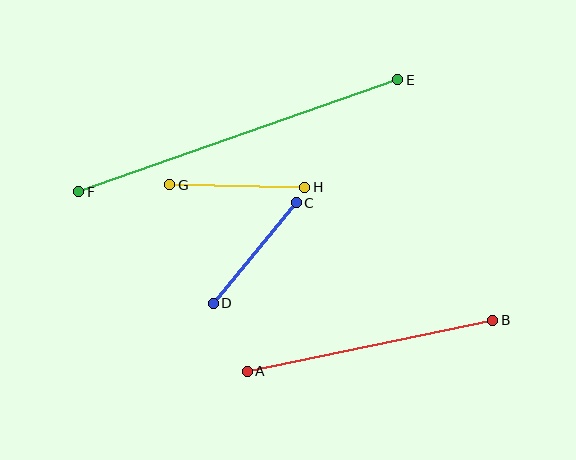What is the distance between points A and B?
The distance is approximately 251 pixels.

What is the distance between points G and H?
The distance is approximately 135 pixels.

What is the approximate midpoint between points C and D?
The midpoint is at approximately (255, 253) pixels.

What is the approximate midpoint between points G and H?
The midpoint is at approximately (237, 186) pixels.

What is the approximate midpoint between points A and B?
The midpoint is at approximately (370, 346) pixels.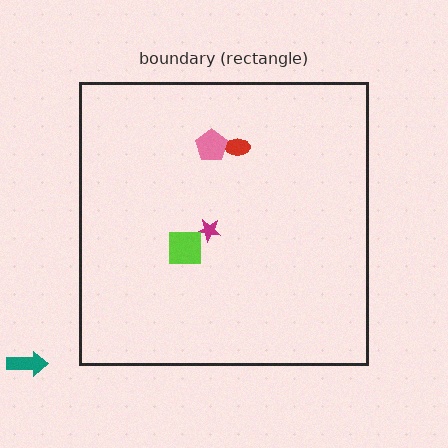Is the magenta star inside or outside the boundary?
Inside.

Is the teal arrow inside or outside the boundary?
Outside.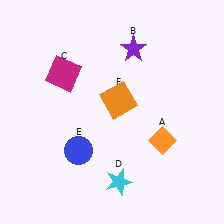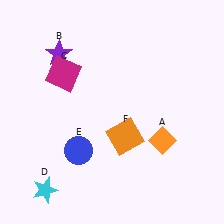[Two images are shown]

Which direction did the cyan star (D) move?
The cyan star (D) moved left.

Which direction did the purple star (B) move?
The purple star (B) moved left.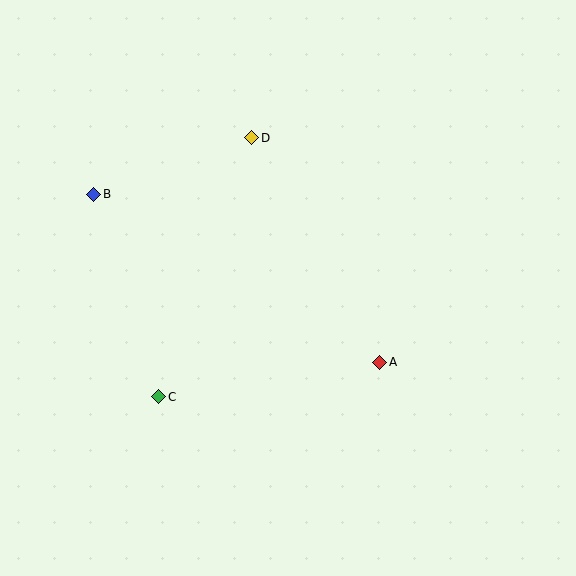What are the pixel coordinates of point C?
Point C is at (159, 397).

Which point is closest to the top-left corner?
Point B is closest to the top-left corner.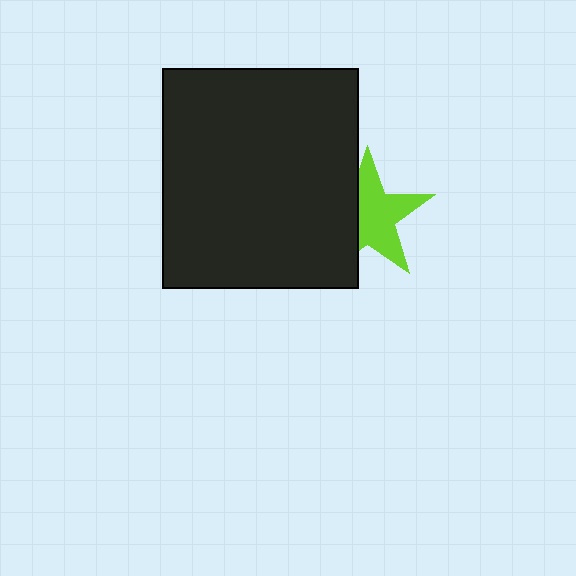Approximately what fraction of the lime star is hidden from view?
Roughly 37% of the lime star is hidden behind the black rectangle.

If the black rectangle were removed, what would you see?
You would see the complete lime star.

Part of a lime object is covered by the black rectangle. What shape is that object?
It is a star.